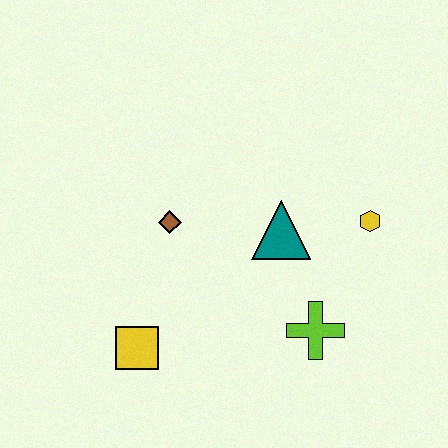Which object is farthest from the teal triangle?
The yellow square is farthest from the teal triangle.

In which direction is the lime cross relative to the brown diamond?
The lime cross is to the right of the brown diamond.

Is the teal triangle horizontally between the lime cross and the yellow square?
Yes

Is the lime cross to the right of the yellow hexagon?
No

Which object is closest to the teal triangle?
The yellow hexagon is closest to the teal triangle.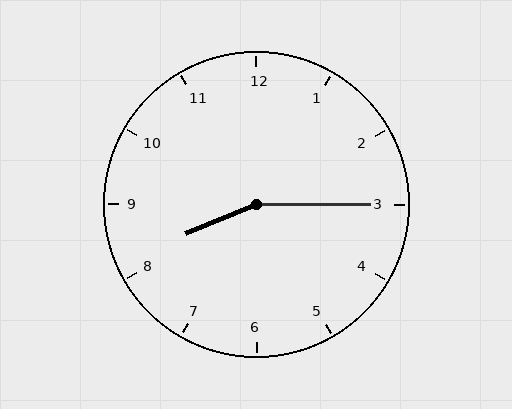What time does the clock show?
8:15.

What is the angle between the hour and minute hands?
Approximately 158 degrees.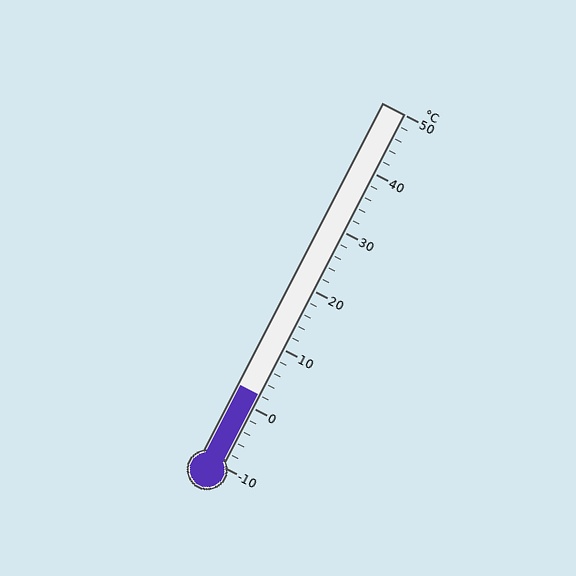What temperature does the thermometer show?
The thermometer shows approximately 2°C.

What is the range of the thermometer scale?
The thermometer scale ranges from -10°C to 50°C.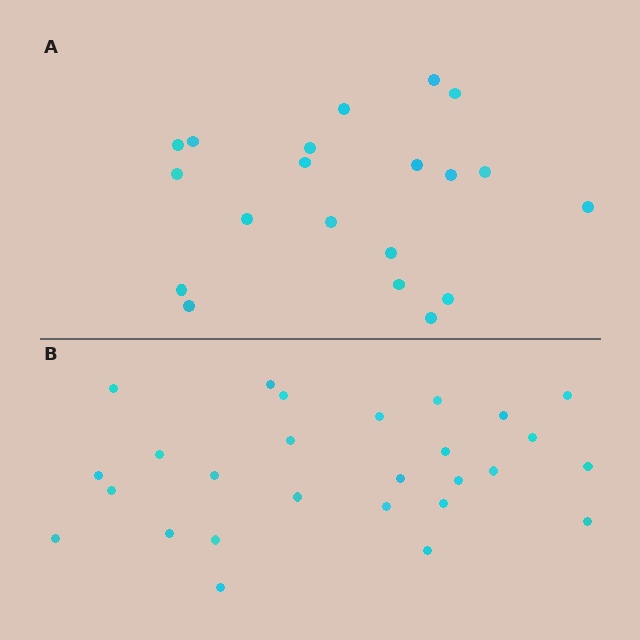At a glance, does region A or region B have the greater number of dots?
Region B (the bottom region) has more dots.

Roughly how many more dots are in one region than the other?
Region B has roughly 8 or so more dots than region A.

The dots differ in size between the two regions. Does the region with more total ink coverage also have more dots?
No. Region A has more total ink coverage because its dots are larger, but region B actually contains more individual dots. Total area can be misleading — the number of items is what matters here.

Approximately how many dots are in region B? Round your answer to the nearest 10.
About 30 dots. (The exact count is 27, which rounds to 30.)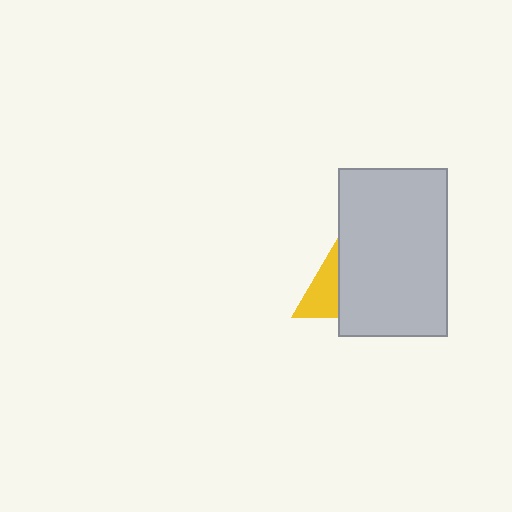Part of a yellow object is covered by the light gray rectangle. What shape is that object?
It is a triangle.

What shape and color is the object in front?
The object in front is a light gray rectangle.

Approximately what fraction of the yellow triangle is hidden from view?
Roughly 68% of the yellow triangle is hidden behind the light gray rectangle.